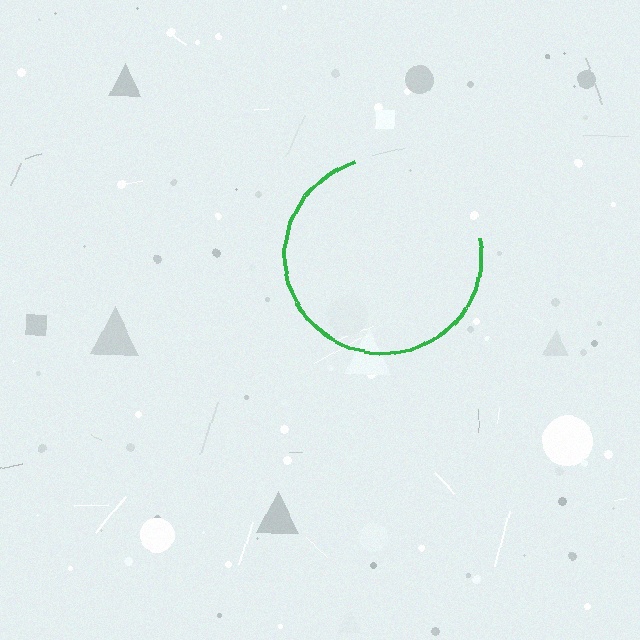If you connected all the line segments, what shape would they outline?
They would outline a circle.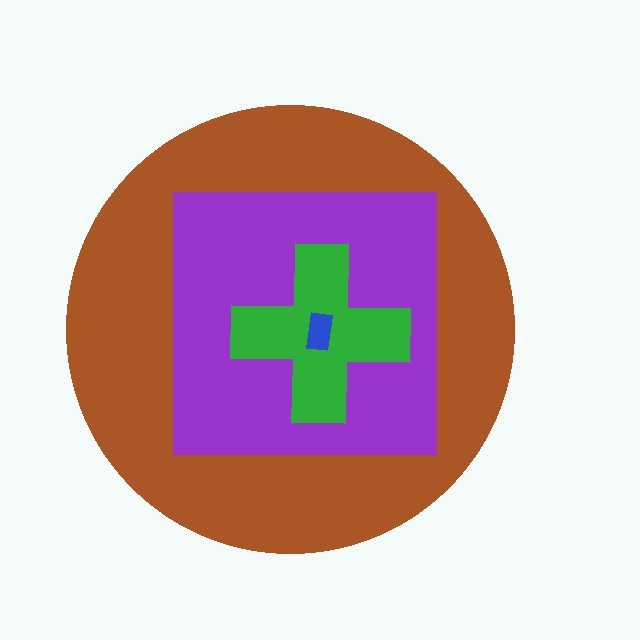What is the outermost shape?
The brown circle.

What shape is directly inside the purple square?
The green cross.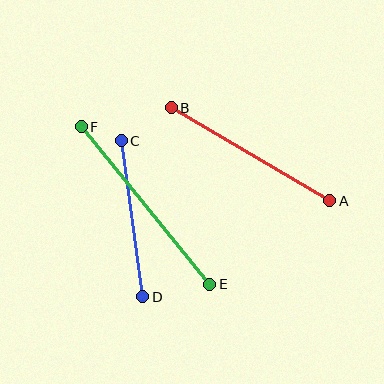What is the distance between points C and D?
The distance is approximately 157 pixels.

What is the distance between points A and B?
The distance is approximately 184 pixels.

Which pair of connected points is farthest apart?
Points E and F are farthest apart.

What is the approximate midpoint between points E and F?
The midpoint is at approximately (146, 205) pixels.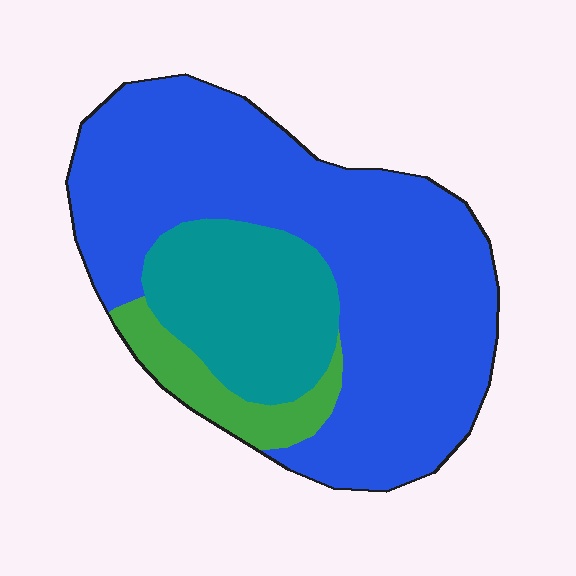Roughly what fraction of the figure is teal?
Teal takes up about one fifth (1/5) of the figure.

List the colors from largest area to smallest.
From largest to smallest: blue, teal, green.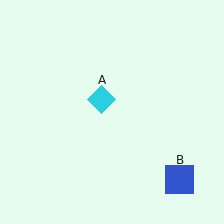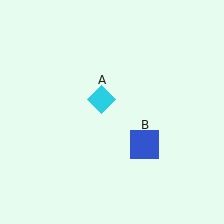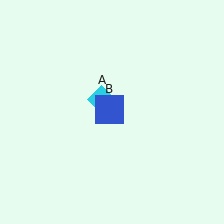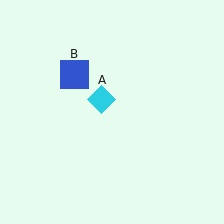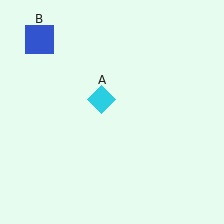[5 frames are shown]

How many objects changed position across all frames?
1 object changed position: blue square (object B).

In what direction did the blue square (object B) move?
The blue square (object B) moved up and to the left.